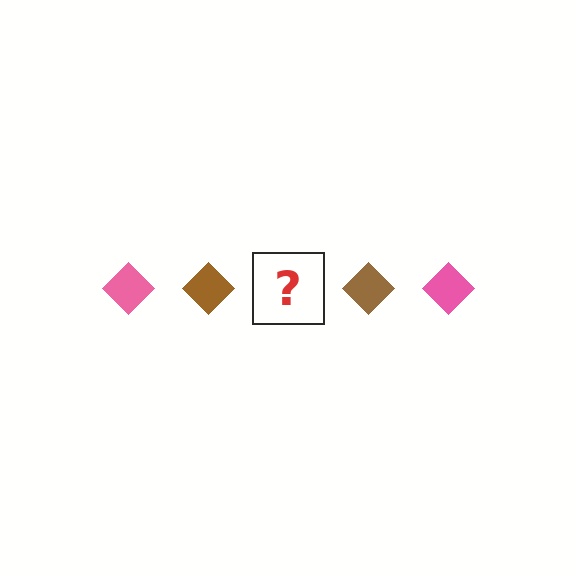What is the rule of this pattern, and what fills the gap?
The rule is that the pattern cycles through pink, brown diamonds. The gap should be filled with a pink diamond.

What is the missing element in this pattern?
The missing element is a pink diamond.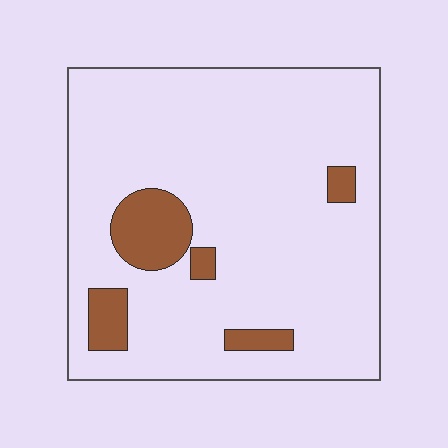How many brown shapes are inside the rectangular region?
5.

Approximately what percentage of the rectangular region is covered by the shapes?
Approximately 10%.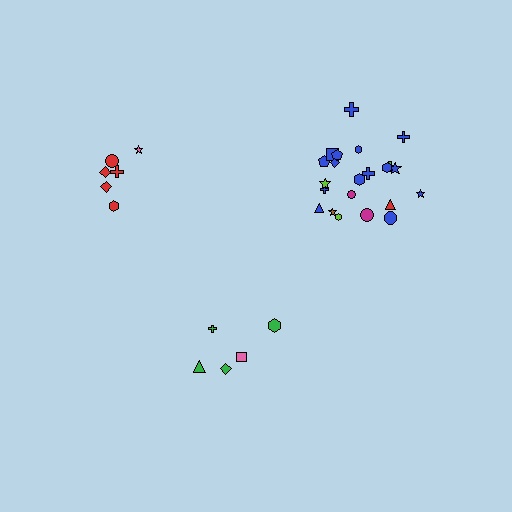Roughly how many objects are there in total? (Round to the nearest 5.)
Roughly 35 objects in total.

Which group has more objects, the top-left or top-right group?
The top-right group.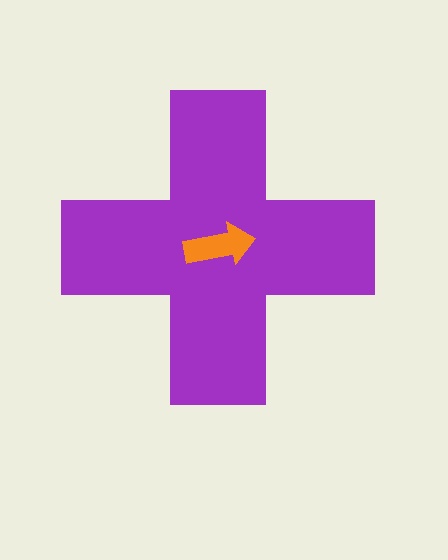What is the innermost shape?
The orange arrow.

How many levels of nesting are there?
2.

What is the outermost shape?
The purple cross.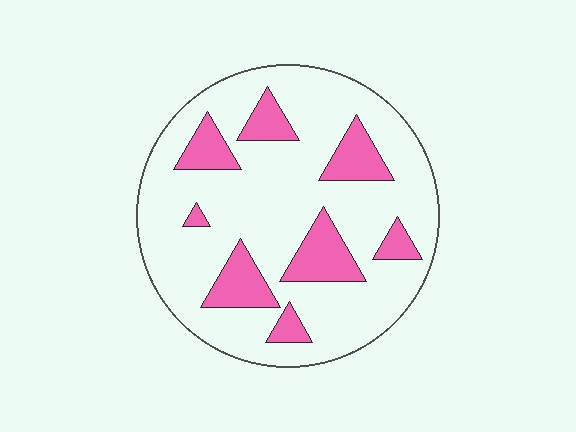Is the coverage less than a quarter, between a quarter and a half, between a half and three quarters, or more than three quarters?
Less than a quarter.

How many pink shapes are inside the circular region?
8.